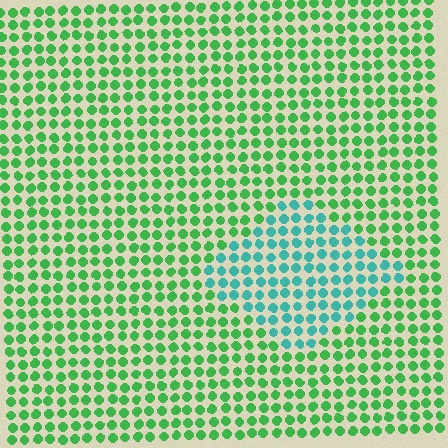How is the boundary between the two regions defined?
The boundary is defined purely by a slight shift in hue (about 46 degrees). Spacing, size, and orientation are identical on both sides.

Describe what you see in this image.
The image is filled with small green elements in a uniform arrangement. A diamond-shaped region is visible where the elements are tinted to a slightly different hue, forming a subtle color boundary.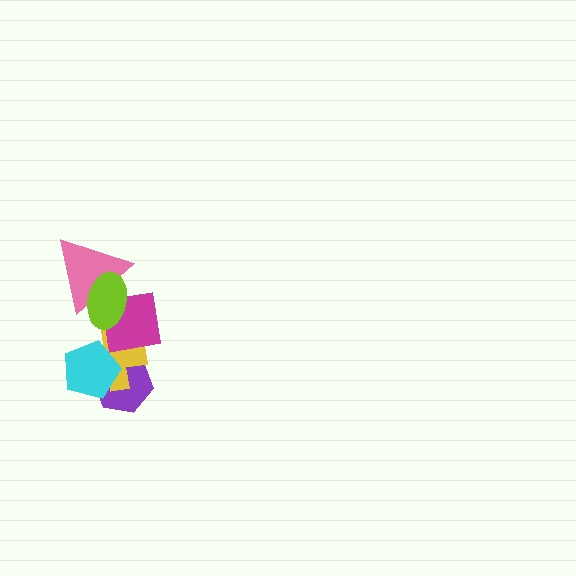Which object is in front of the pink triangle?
The lime ellipse is in front of the pink triangle.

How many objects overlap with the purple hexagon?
2 objects overlap with the purple hexagon.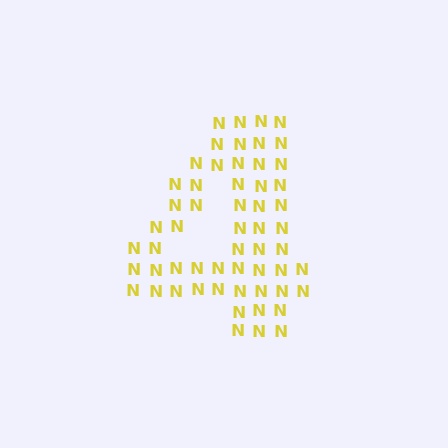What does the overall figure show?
The overall figure shows the digit 4.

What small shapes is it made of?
It is made of small letter N's.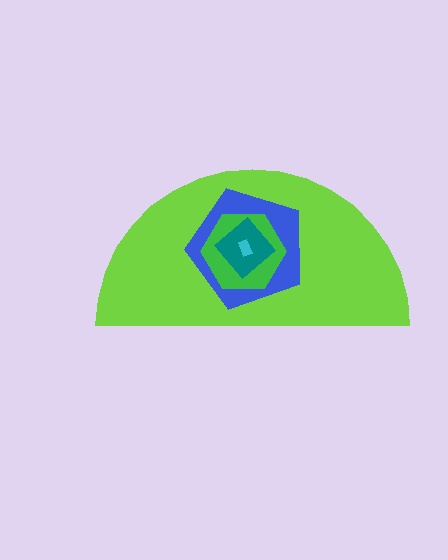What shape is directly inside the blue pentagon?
The green hexagon.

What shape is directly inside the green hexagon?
The teal diamond.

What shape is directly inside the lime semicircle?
The blue pentagon.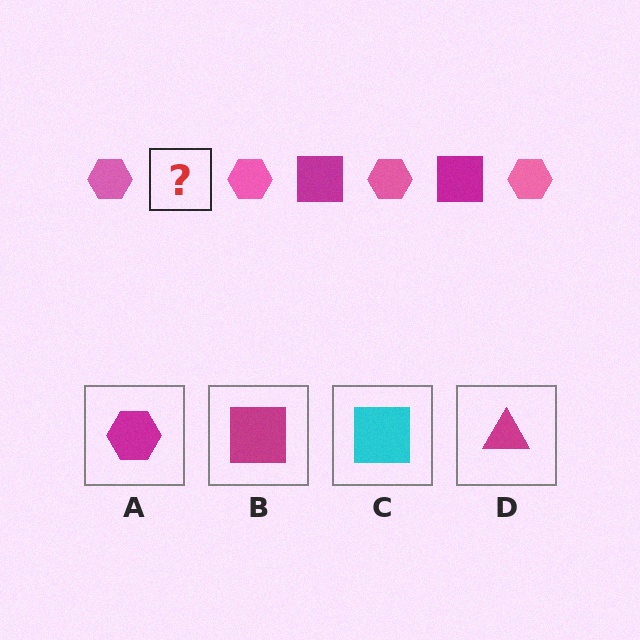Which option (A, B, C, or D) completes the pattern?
B.